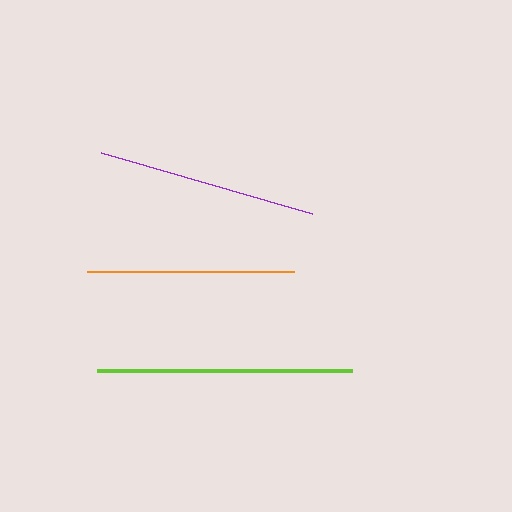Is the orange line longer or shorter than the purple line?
The purple line is longer than the orange line.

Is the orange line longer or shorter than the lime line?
The lime line is longer than the orange line.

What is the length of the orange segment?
The orange segment is approximately 207 pixels long.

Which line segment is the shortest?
The orange line is the shortest at approximately 207 pixels.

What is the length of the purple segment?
The purple segment is approximately 221 pixels long.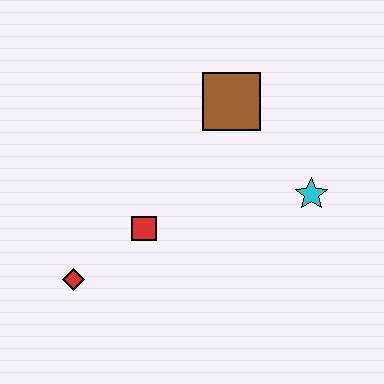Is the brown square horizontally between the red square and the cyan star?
Yes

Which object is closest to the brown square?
The cyan star is closest to the brown square.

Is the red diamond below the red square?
Yes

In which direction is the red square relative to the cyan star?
The red square is to the left of the cyan star.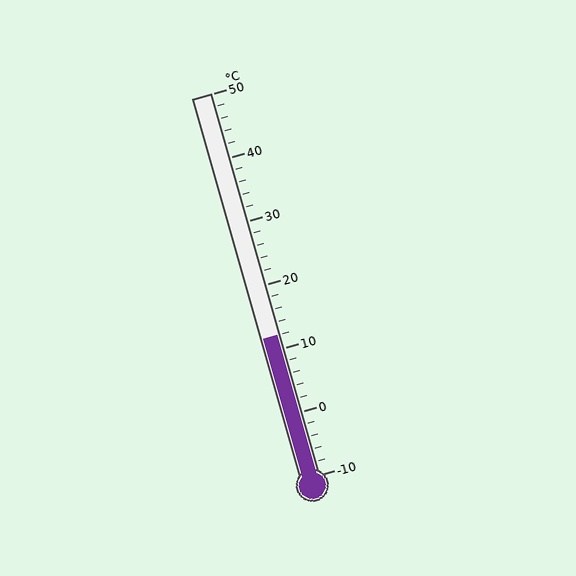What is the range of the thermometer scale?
The thermometer scale ranges from -10°C to 50°C.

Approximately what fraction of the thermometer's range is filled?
The thermometer is filled to approximately 35% of its range.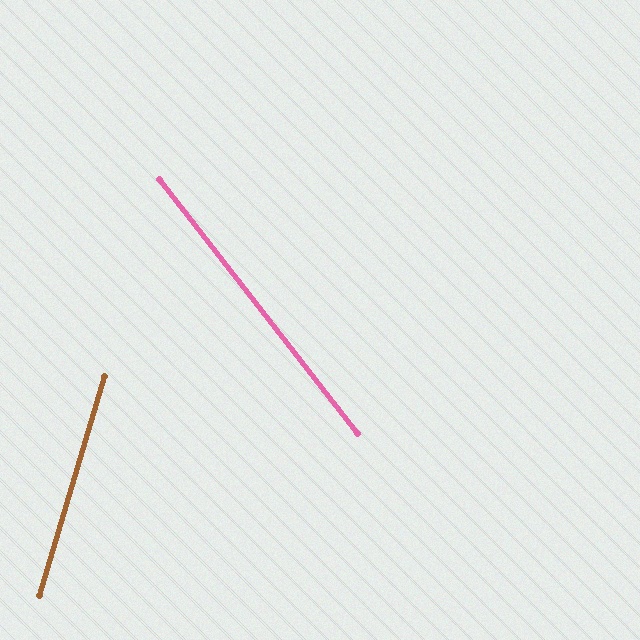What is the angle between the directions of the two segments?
Approximately 54 degrees.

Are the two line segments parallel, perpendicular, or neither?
Neither parallel nor perpendicular — they differ by about 54°.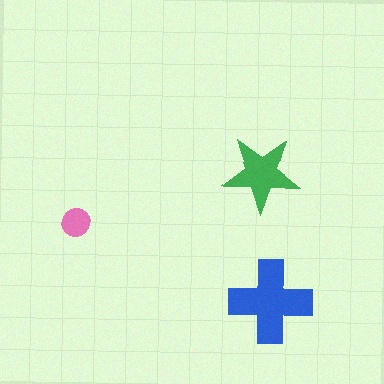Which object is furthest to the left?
The pink circle is leftmost.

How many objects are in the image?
There are 3 objects in the image.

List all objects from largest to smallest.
The blue cross, the green star, the pink circle.